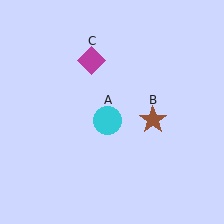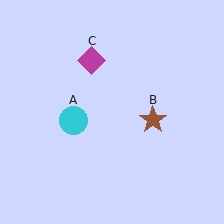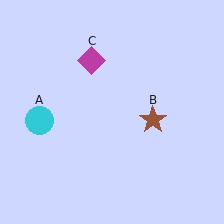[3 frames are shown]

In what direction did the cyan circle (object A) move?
The cyan circle (object A) moved left.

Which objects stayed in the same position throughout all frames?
Brown star (object B) and magenta diamond (object C) remained stationary.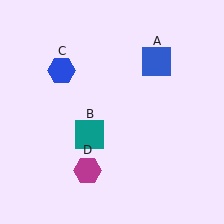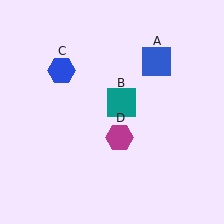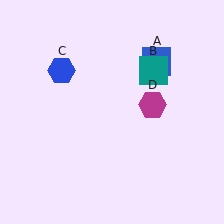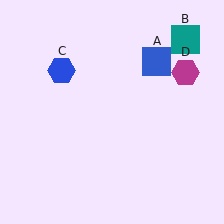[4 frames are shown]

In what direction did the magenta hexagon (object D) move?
The magenta hexagon (object D) moved up and to the right.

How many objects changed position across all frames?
2 objects changed position: teal square (object B), magenta hexagon (object D).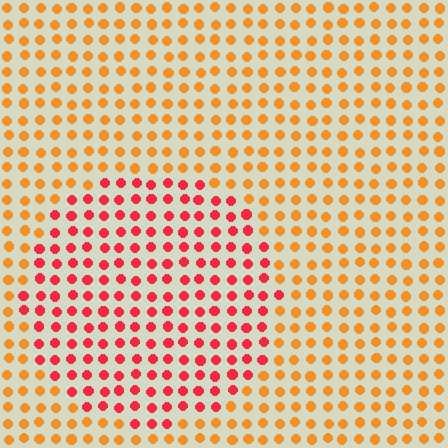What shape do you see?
I see a circle.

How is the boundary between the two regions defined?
The boundary is defined purely by a slight shift in hue (about 39 degrees). Spacing, size, and orientation are identical on both sides.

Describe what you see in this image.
The image is filled with small orange elements in a uniform arrangement. A circle-shaped region is visible where the elements are tinted to a slightly different hue, forming a subtle color boundary.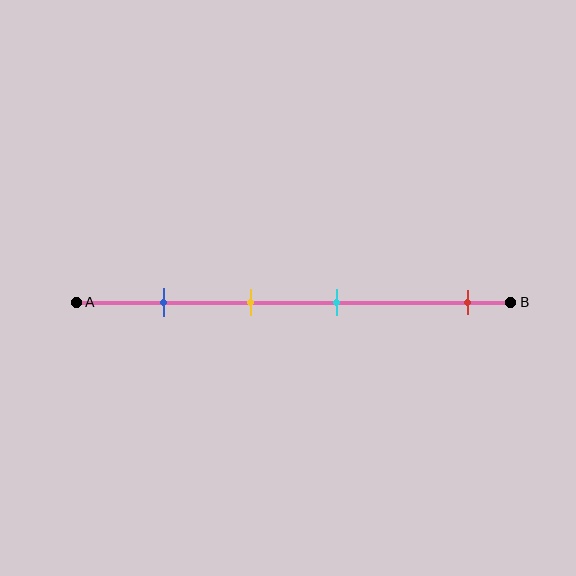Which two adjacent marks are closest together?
The yellow and cyan marks are the closest adjacent pair.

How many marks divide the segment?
There are 4 marks dividing the segment.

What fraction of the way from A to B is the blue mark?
The blue mark is approximately 20% (0.2) of the way from A to B.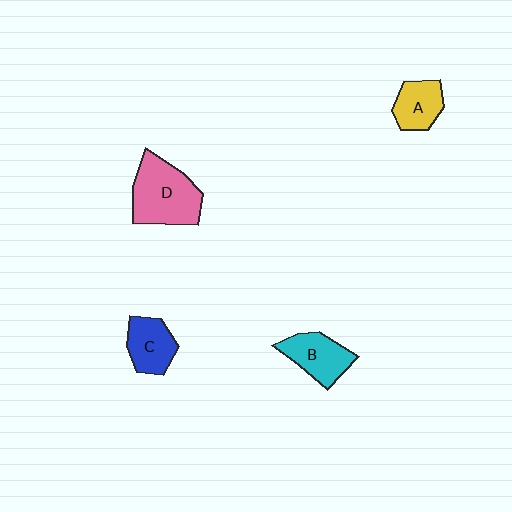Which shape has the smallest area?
Shape A (yellow).